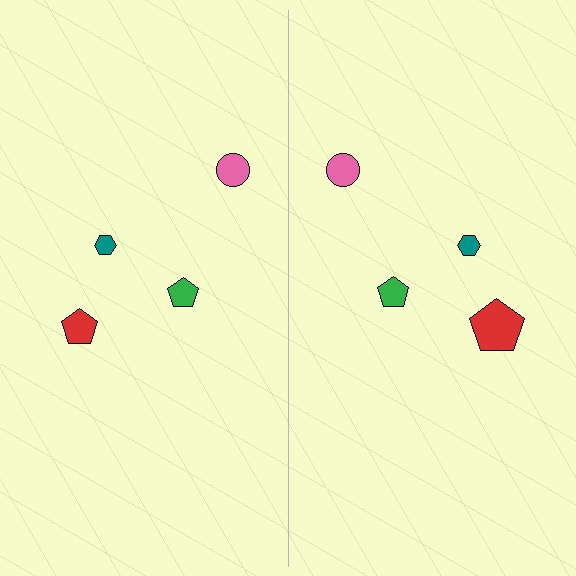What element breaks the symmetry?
The red pentagon on the right side has a different size than its mirror counterpart.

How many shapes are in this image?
There are 8 shapes in this image.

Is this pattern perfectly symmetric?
No, the pattern is not perfectly symmetric. The red pentagon on the right side has a different size than its mirror counterpart.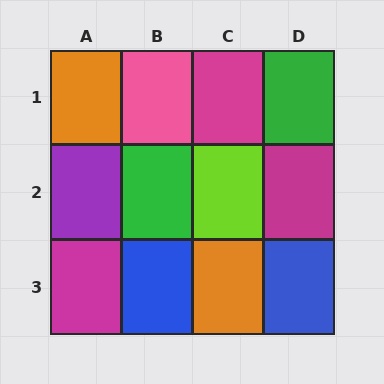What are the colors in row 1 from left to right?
Orange, pink, magenta, green.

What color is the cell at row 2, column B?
Green.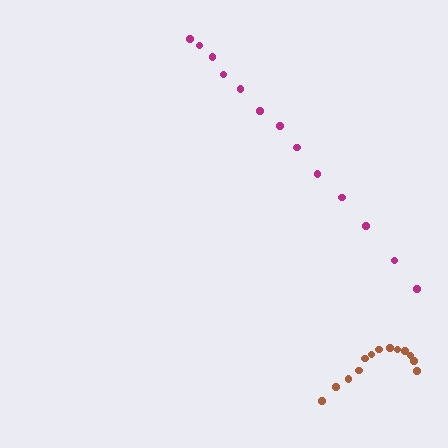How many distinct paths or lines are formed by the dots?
There are 2 distinct paths.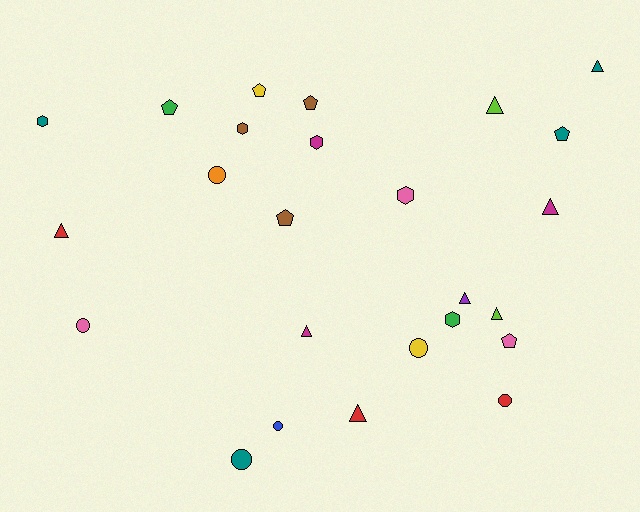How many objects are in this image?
There are 25 objects.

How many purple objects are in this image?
There is 1 purple object.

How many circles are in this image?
There are 6 circles.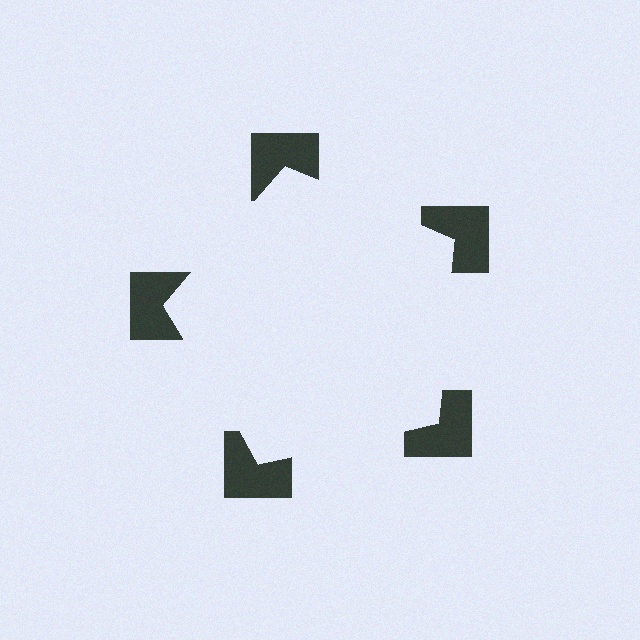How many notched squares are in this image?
There are 5 — one at each vertex of the illusory pentagon.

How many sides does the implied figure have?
5 sides.